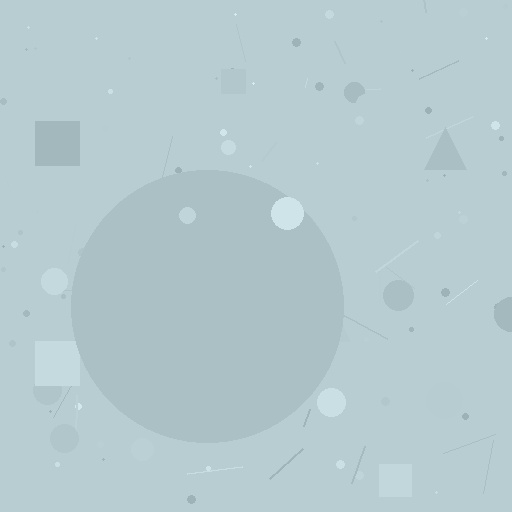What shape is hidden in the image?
A circle is hidden in the image.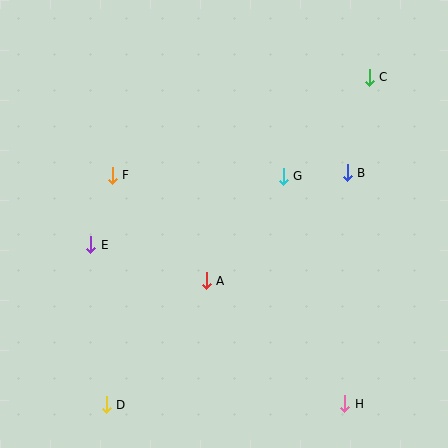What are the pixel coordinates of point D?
Point D is at (106, 405).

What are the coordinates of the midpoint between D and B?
The midpoint between D and B is at (227, 289).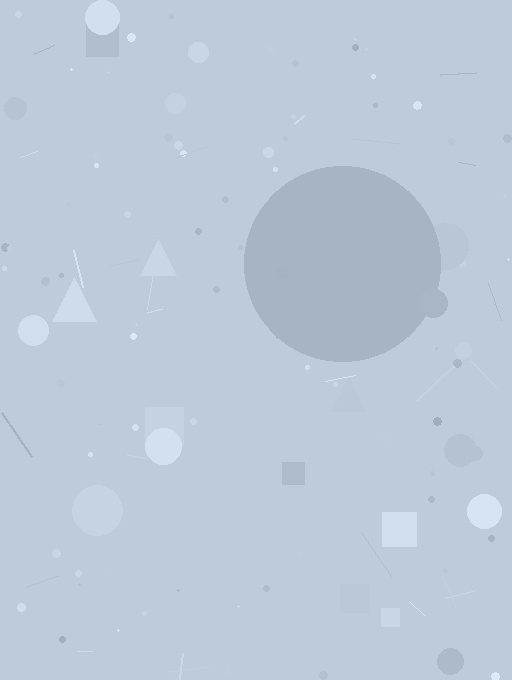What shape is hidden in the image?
A circle is hidden in the image.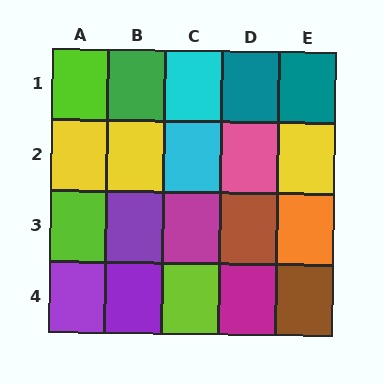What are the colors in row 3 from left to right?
Lime, purple, magenta, brown, orange.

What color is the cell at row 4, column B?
Purple.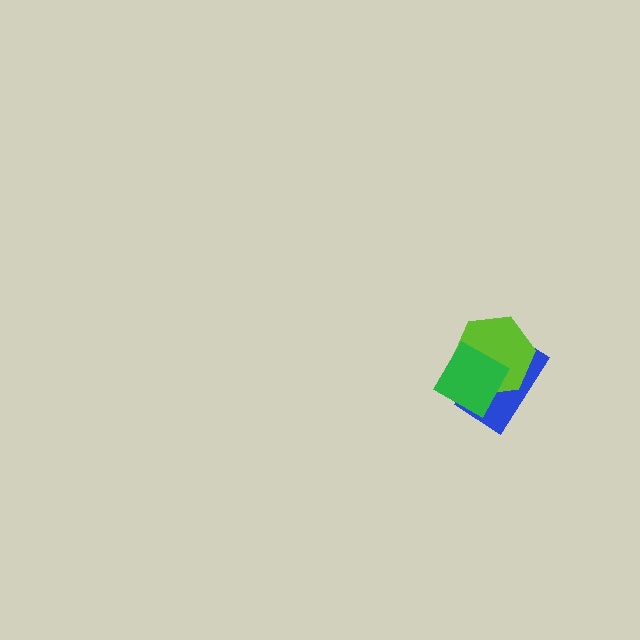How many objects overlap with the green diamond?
2 objects overlap with the green diamond.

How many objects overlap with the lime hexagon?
2 objects overlap with the lime hexagon.